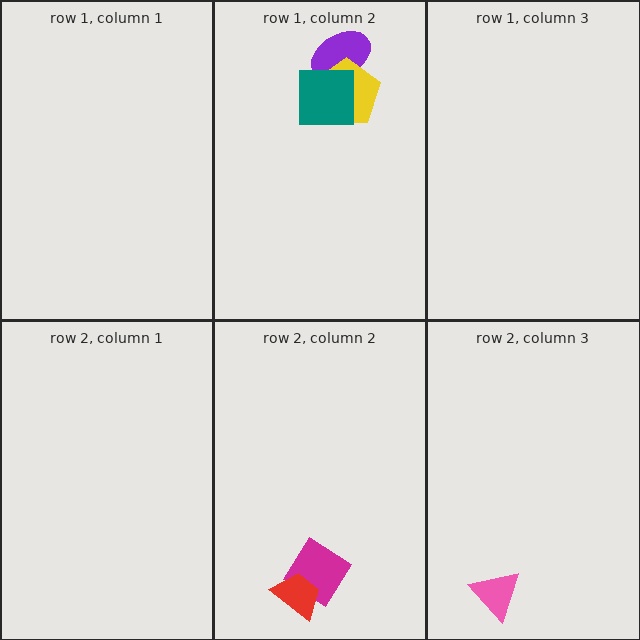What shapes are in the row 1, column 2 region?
The purple ellipse, the yellow pentagon, the teal square.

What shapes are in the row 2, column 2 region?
The magenta diamond, the red trapezoid.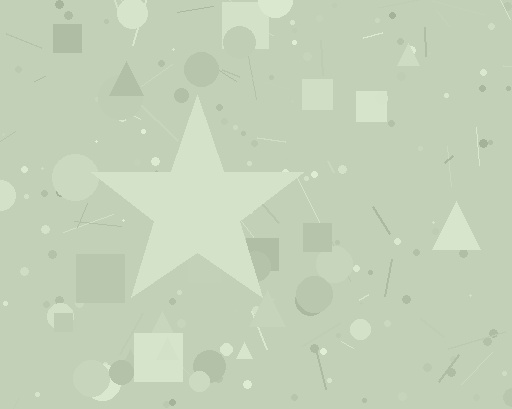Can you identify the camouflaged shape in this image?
The camouflaged shape is a star.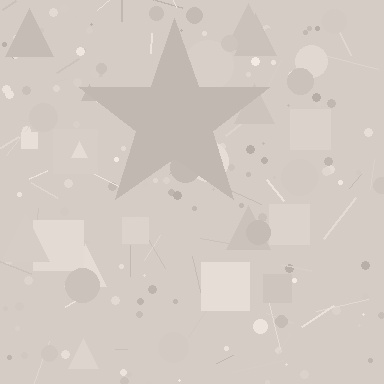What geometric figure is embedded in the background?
A star is embedded in the background.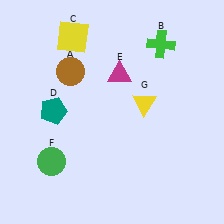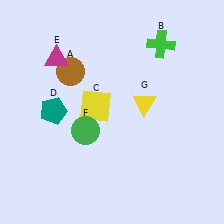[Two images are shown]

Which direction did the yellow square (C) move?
The yellow square (C) moved down.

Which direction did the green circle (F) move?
The green circle (F) moved right.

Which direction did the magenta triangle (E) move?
The magenta triangle (E) moved left.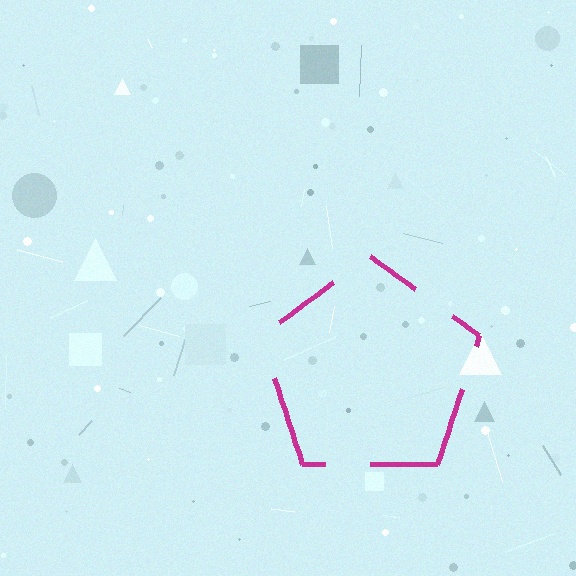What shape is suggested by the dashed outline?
The dashed outline suggests a pentagon.